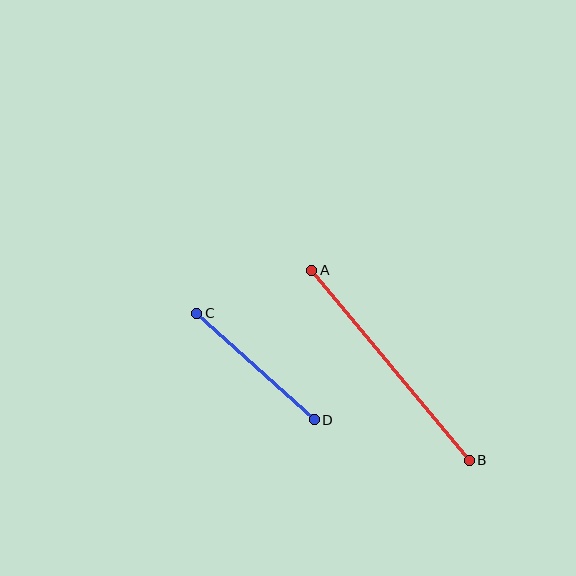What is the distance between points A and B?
The distance is approximately 247 pixels.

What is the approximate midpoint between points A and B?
The midpoint is at approximately (390, 365) pixels.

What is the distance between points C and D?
The distance is approximately 159 pixels.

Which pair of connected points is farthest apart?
Points A and B are farthest apart.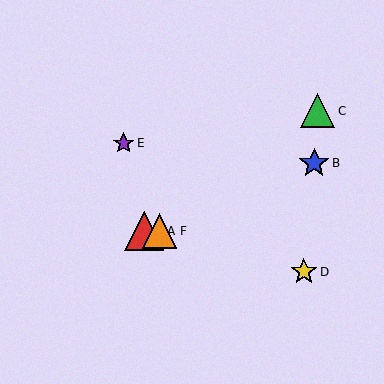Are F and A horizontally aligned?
Yes, both are at y≈231.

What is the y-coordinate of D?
Object D is at y≈272.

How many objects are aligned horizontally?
2 objects (A, F) are aligned horizontally.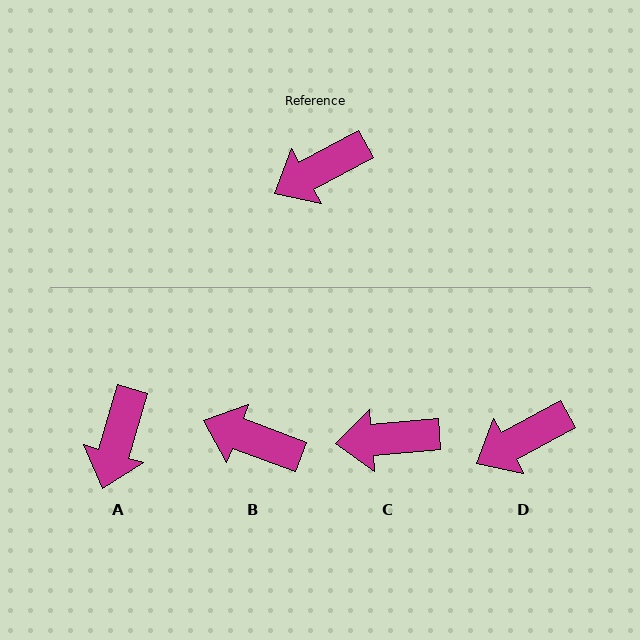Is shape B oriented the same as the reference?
No, it is off by about 49 degrees.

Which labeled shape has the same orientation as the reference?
D.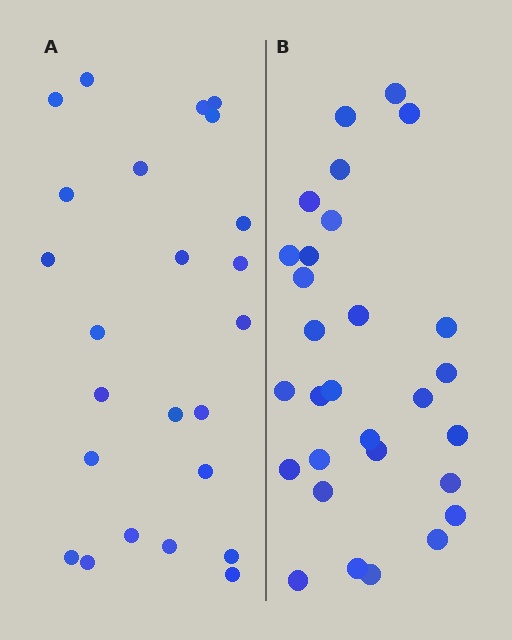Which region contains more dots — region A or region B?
Region B (the right region) has more dots.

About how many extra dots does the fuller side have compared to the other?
Region B has about 5 more dots than region A.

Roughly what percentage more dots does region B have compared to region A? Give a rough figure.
About 20% more.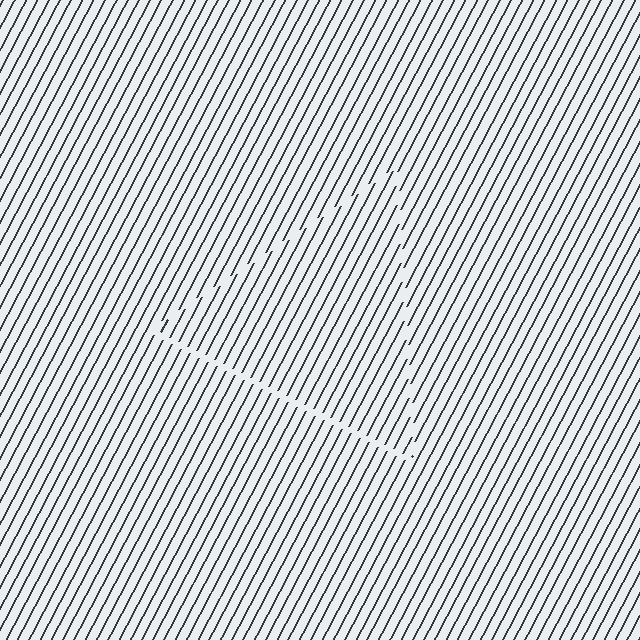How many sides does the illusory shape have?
3 sides — the line-ends trace a triangle.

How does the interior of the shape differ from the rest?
The interior of the shape contains the same grating, shifted by half a period — the contour is defined by the phase discontinuity where line-ends from the inner and outer gratings abut.